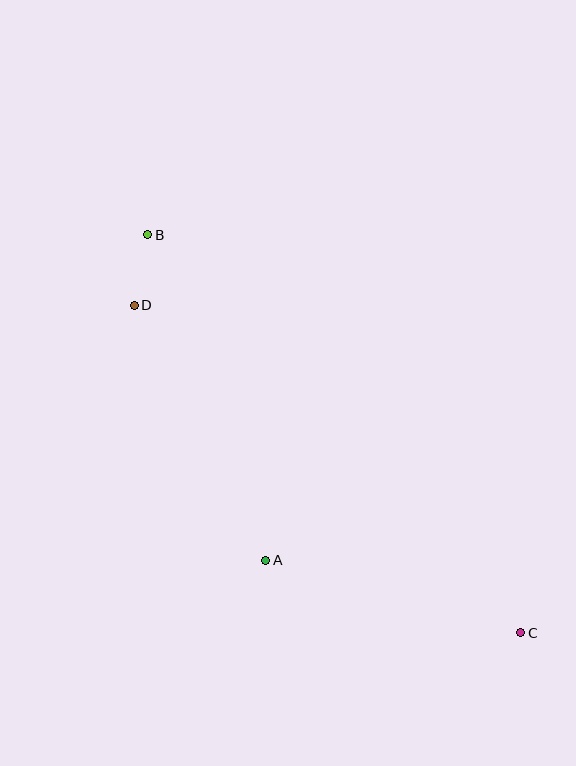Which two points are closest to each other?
Points B and D are closest to each other.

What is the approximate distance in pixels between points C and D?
The distance between C and D is approximately 506 pixels.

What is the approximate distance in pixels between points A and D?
The distance between A and D is approximately 287 pixels.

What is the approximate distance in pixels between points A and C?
The distance between A and C is approximately 265 pixels.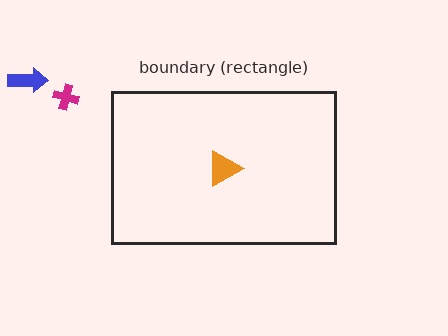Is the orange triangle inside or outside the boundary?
Inside.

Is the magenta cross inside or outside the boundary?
Outside.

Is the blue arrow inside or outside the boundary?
Outside.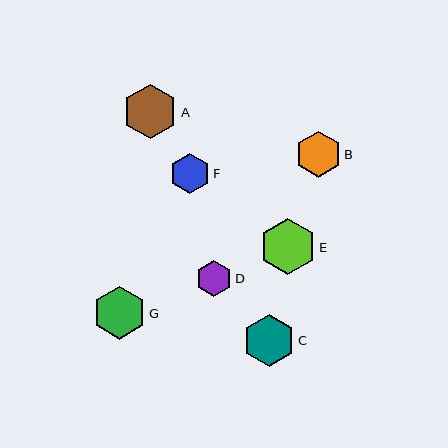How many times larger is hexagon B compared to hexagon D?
Hexagon B is approximately 1.3 times the size of hexagon D.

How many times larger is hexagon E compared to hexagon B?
Hexagon E is approximately 1.2 times the size of hexagon B.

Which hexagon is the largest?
Hexagon E is the largest with a size of approximately 56 pixels.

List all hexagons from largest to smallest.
From largest to smallest: E, A, G, C, B, F, D.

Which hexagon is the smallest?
Hexagon D is the smallest with a size of approximately 36 pixels.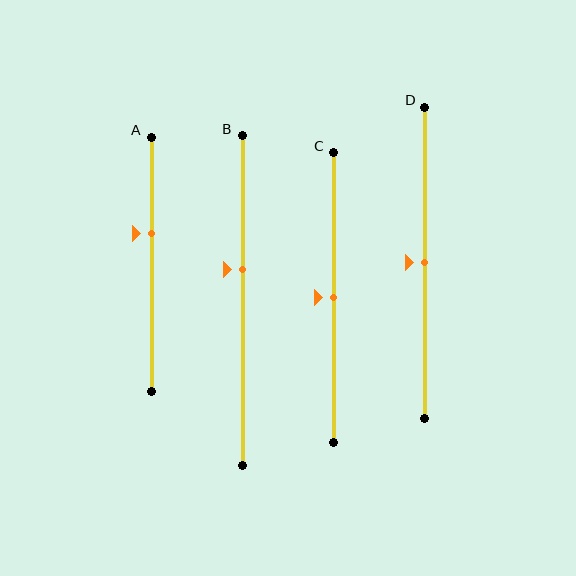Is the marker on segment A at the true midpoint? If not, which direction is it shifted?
No, the marker on segment A is shifted upward by about 12% of the segment length.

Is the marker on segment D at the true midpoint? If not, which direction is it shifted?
Yes, the marker on segment D is at the true midpoint.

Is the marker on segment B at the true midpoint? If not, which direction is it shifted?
No, the marker on segment B is shifted upward by about 9% of the segment length.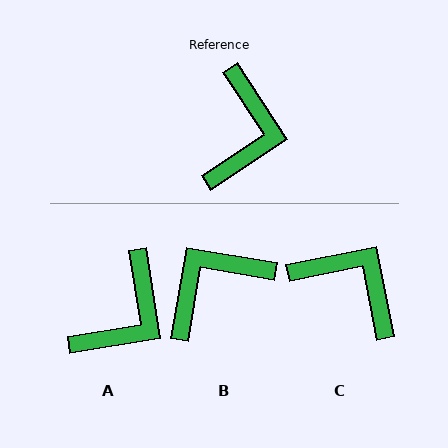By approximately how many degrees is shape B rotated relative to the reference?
Approximately 137 degrees counter-clockwise.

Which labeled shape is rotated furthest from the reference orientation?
B, about 137 degrees away.